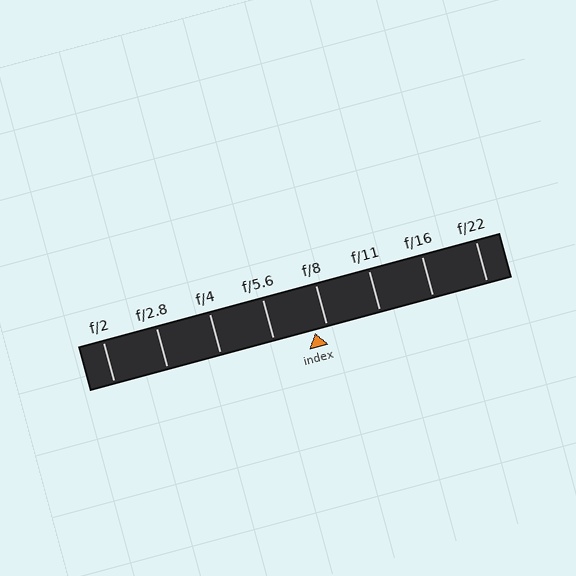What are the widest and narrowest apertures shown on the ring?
The widest aperture shown is f/2 and the narrowest is f/22.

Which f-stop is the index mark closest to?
The index mark is closest to f/8.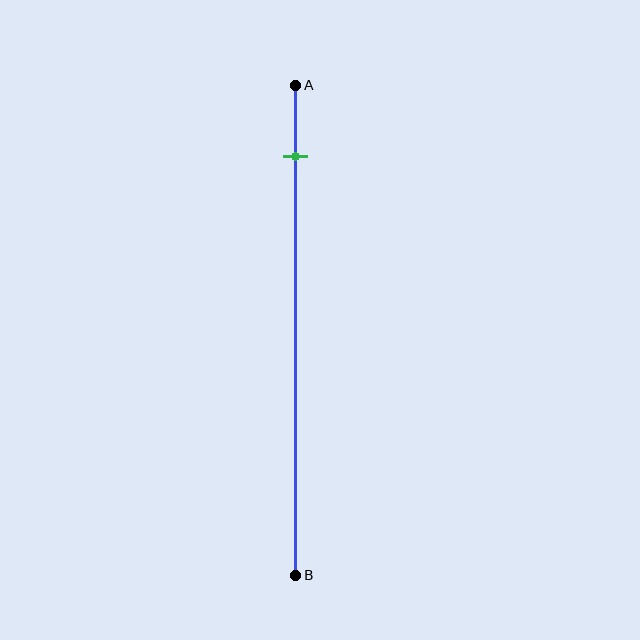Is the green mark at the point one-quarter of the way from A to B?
No, the mark is at about 15% from A, not at the 25% one-quarter point.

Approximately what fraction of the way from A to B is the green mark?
The green mark is approximately 15% of the way from A to B.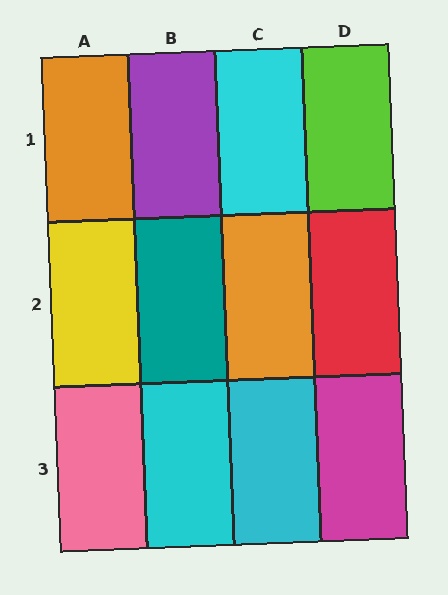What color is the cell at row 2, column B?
Teal.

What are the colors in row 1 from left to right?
Orange, purple, cyan, lime.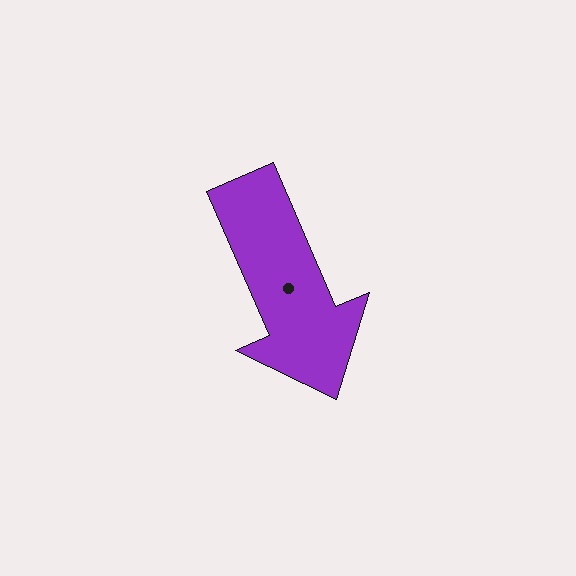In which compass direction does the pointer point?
Southeast.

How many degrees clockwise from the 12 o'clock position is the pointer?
Approximately 157 degrees.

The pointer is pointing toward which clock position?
Roughly 5 o'clock.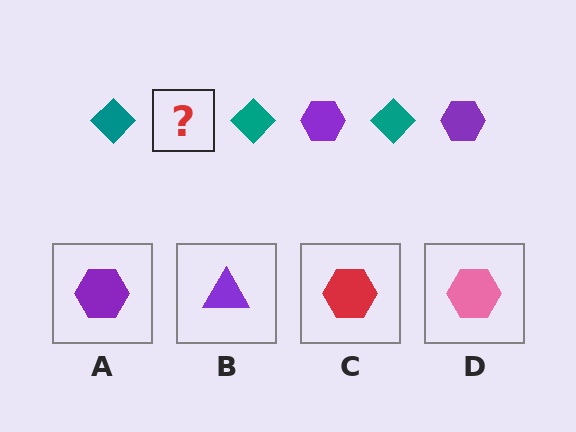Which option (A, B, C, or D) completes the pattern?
A.